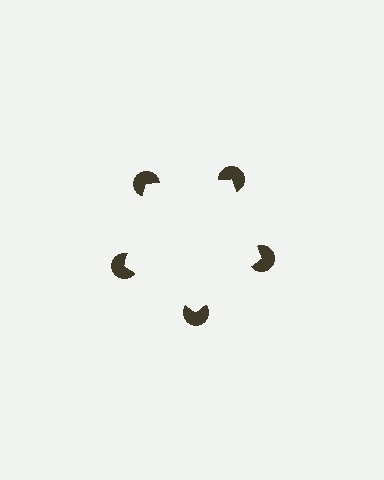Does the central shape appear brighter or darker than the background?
It typically appears slightly brighter than the background, even though no actual brightness change is drawn.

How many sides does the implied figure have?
5 sides.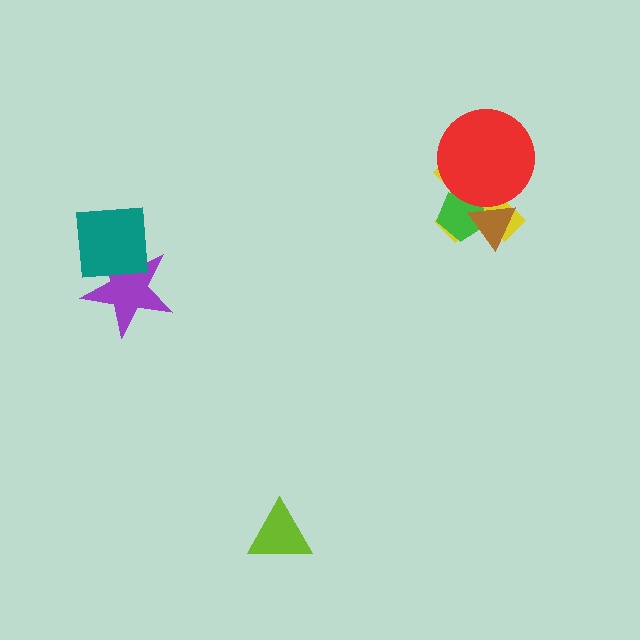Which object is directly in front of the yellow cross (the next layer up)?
The green pentagon is directly in front of the yellow cross.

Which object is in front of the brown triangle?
The red circle is in front of the brown triangle.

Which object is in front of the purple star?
The teal square is in front of the purple star.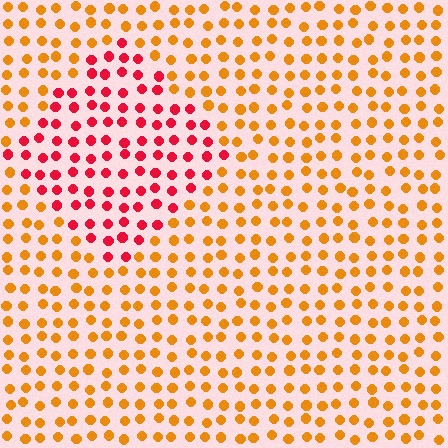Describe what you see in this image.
The image is filled with small orange elements in a uniform arrangement. A diamond-shaped region is visible where the elements are tinted to a slightly different hue, forming a subtle color boundary.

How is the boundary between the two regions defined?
The boundary is defined purely by a slight shift in hue (about 46 degrees). Spacing, size, and orientation are identical on both sides.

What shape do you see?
I see a diamond.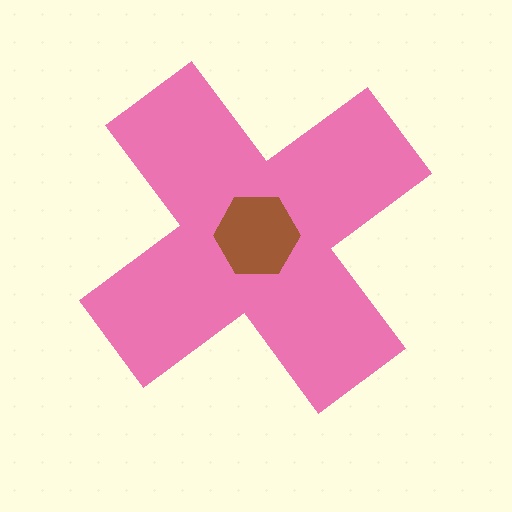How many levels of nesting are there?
2.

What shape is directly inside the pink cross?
The brown hexagon.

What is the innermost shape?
The brown hexagon.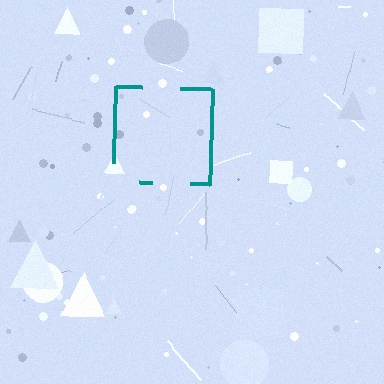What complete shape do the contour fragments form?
The contour fragments form a square.